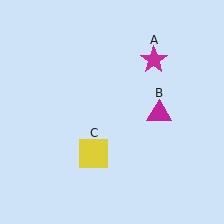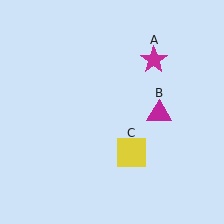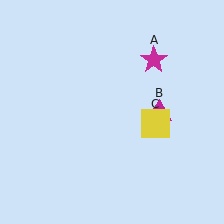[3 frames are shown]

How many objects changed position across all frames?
1 object changed position: yellow square (object C).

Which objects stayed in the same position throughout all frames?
Magenta star (object A) and magenta triangle (object B) remained stationary.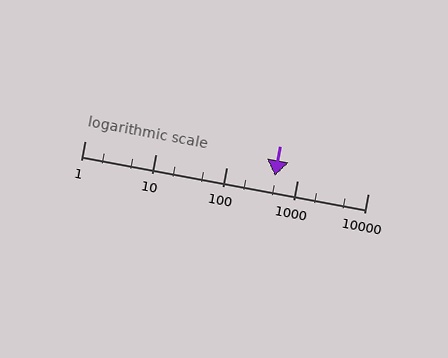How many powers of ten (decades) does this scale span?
The scale spans 4 decades, from 1 to 10000.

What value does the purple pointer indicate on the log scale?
The pointer indicates approximately 490.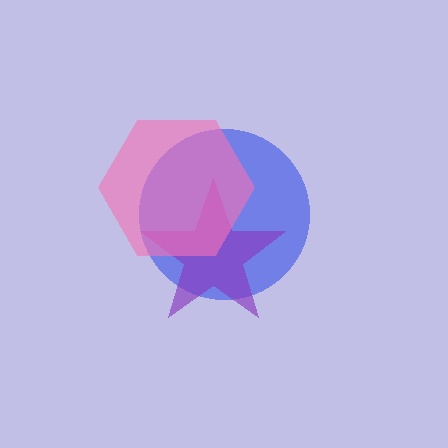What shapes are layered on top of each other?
The layered shapes are: a blue circle, a purple star, a pink hexagon.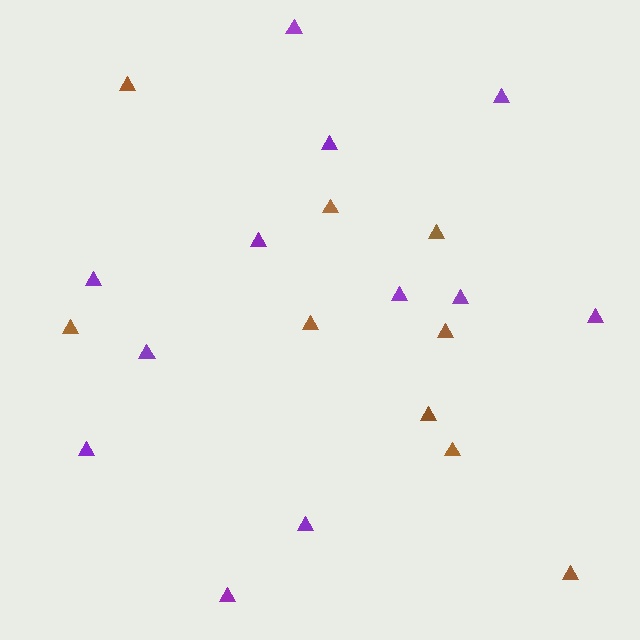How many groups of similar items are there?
There are 2 groups: one group of purple triangles (12) and one group of brown triangles (9).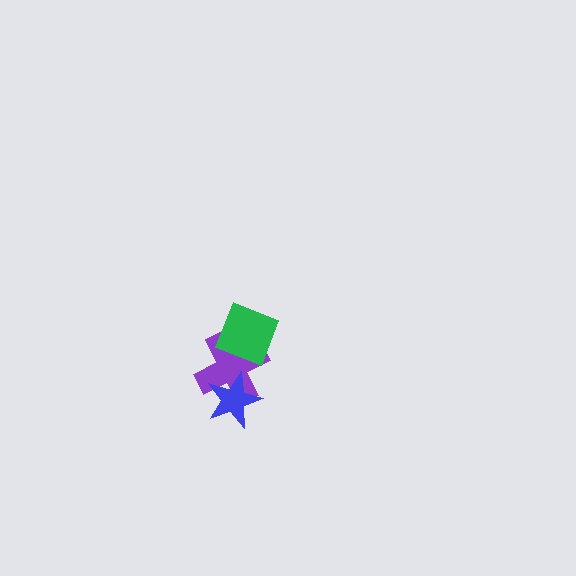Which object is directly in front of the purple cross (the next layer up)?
The green diamond is directly in front of the purple cross.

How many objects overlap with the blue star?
1 object overlaps with the blue star.